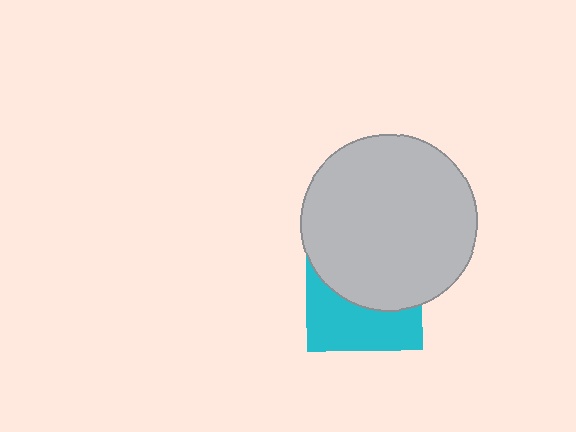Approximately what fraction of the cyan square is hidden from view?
Roughly 57% of the cyan square is hidden behind the light gray circle.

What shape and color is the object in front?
The object in front is a light gray circle.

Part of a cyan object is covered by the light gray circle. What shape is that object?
It is a square.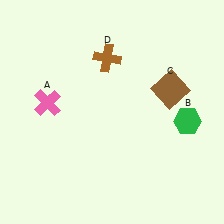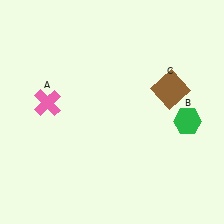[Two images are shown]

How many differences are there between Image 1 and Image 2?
There is 1 difference between the two images.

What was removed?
The brown cross (D) was removed in Image 2.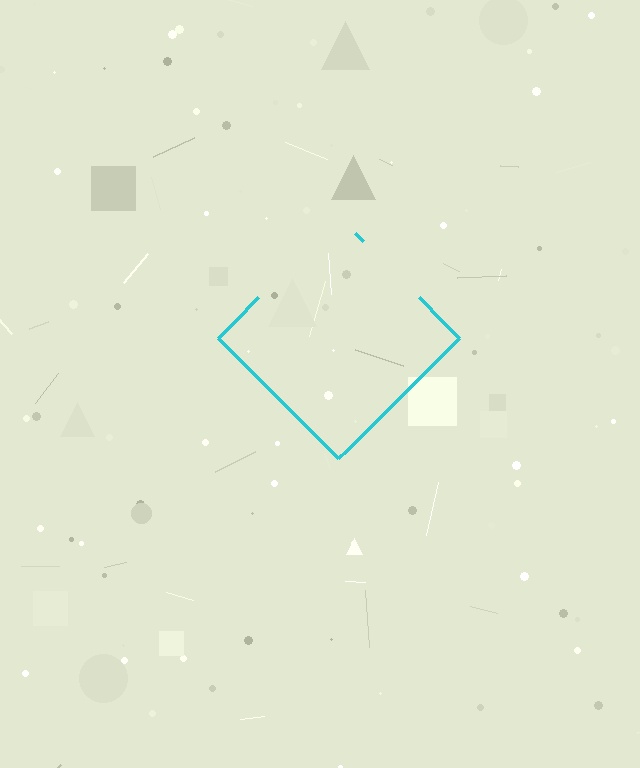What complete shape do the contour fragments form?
The contour fragments form a diamond.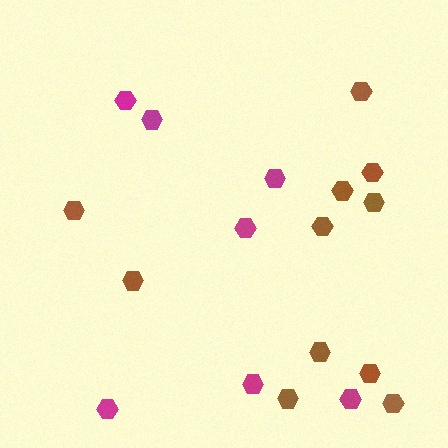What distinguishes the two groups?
There are 2 groups: one group of brown hexagons (11) and one group of magenta hexagons (7).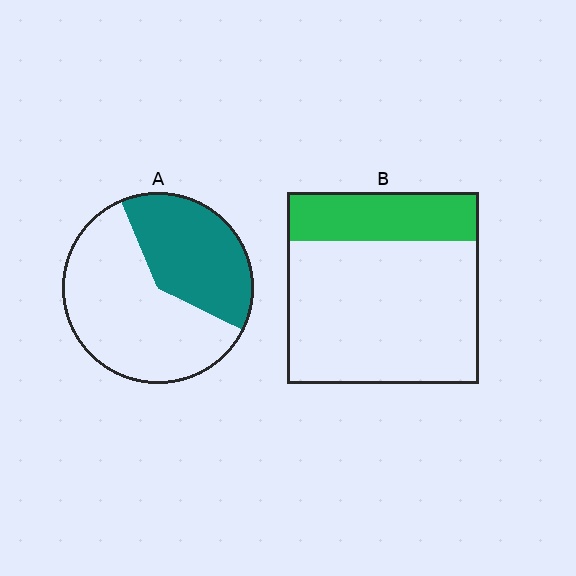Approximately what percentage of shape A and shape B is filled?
A is approximately 40% and B is approximately 25%.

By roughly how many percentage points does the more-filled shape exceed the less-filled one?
By roughly 15 percentage points (A over B).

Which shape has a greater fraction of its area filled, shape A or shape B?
Shape A.